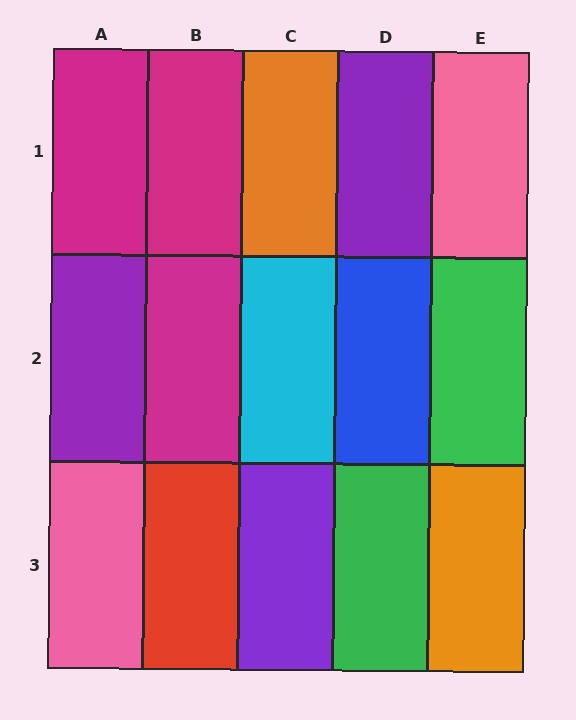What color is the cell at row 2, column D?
Blue.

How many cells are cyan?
1 cell is cyan.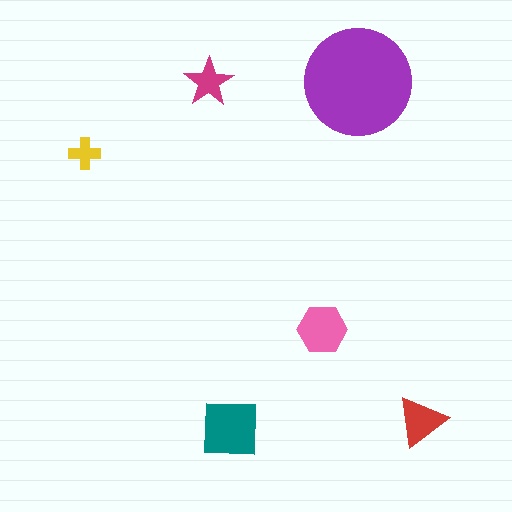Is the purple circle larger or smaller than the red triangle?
Larger.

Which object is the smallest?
The yellow cross.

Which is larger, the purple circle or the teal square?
The purple circle.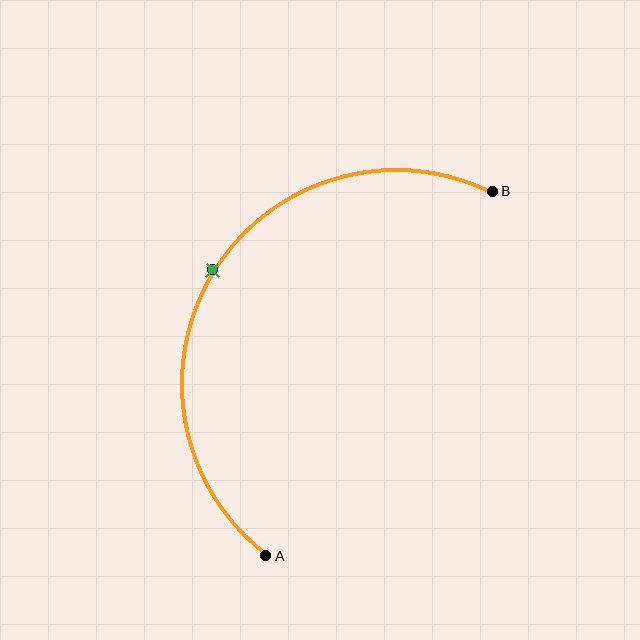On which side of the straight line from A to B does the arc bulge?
The arc bulges to the left of the straight line connecting A and B.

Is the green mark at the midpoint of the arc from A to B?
Yes. The green mark lies on the arc at equal arc-length from both A and B — it is the arc midpoint.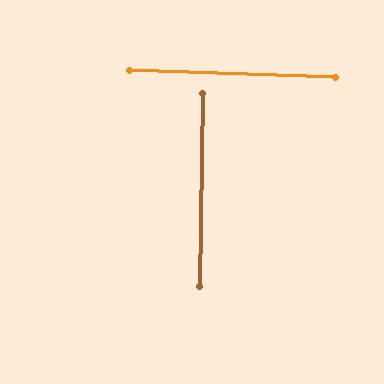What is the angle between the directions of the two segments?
Approximately 89 degrees.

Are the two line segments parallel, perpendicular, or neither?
Perpendicular — they meet at approximately 89°.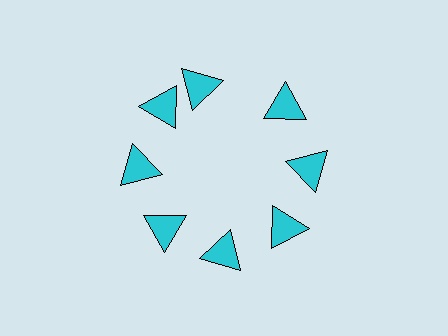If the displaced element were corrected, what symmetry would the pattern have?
It would have 8-fold rotational symmetry — the pattern would map onto itself every 45 degrees.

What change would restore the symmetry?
The symmetry would be restored by rotating it back into even spacing with its neighbors so that all 8 triangles sit at equal angles and equal distance from the center.